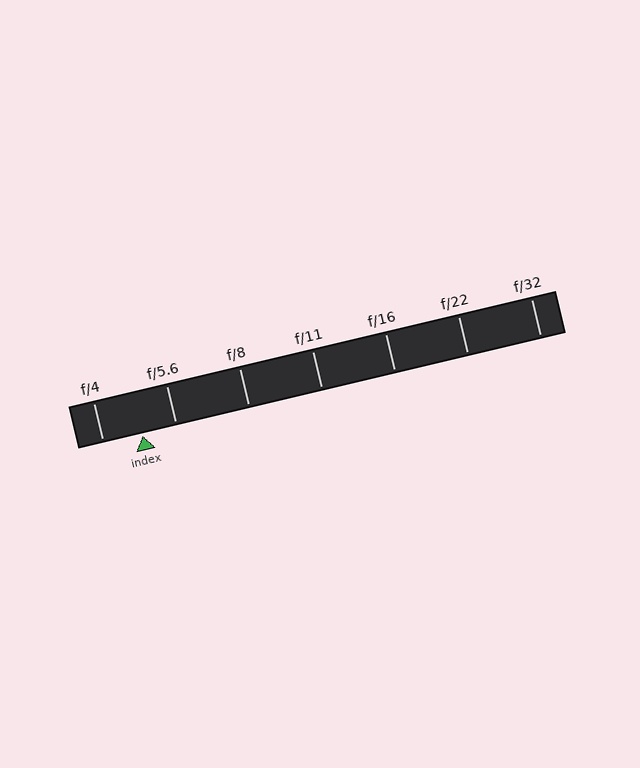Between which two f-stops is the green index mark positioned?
The index mark is between f/4 and f/5.6.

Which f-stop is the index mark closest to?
The index mark is closest to f/5.6.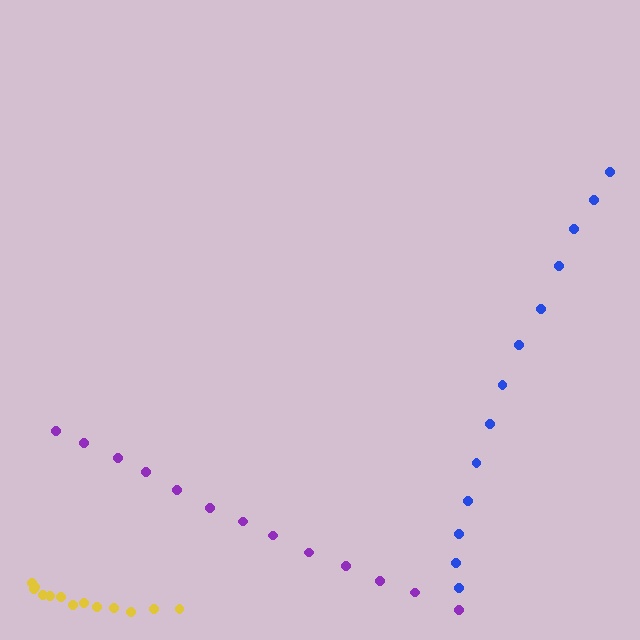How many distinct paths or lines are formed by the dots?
There are 3 distinct paths.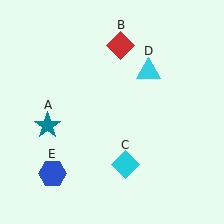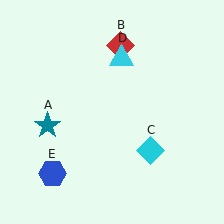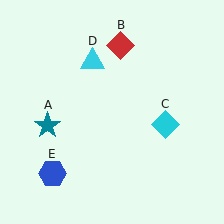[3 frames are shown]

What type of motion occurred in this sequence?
The cyan diamond (object C), cyan triangle (object D) rotated counterclockwise around the center of the scene.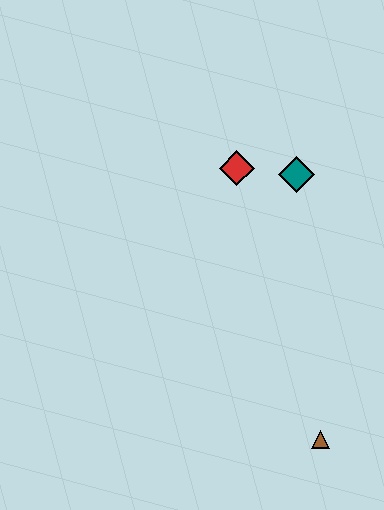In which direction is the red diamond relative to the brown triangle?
The red diamond is above the brown triangle.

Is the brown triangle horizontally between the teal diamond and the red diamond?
No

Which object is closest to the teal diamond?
The red diamond is closest to the teal diamond.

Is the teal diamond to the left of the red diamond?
No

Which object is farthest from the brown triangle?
The red diamond is farthest from the brown triangle.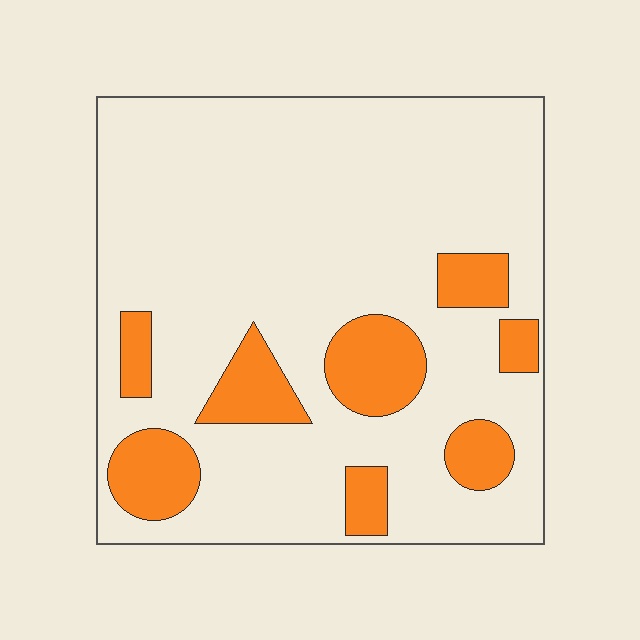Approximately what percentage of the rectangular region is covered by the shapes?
Approximately 20%.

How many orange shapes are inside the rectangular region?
8.